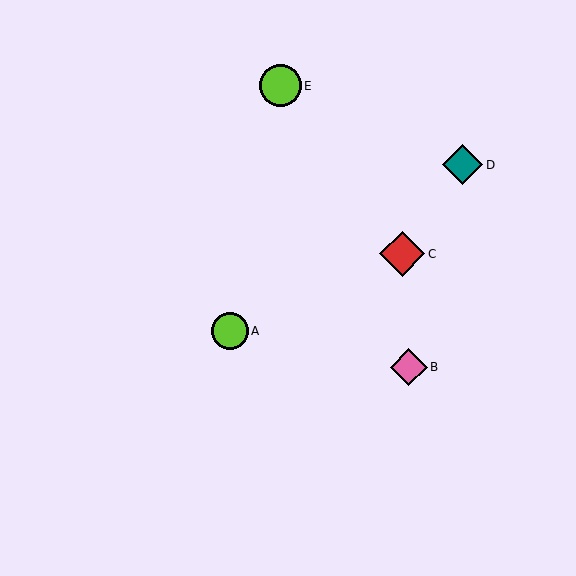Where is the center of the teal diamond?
The center of the teal diamond is at (463, 165).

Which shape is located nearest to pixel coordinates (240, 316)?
The lime circle (labeled A) at (230, 331) is nearest to that location.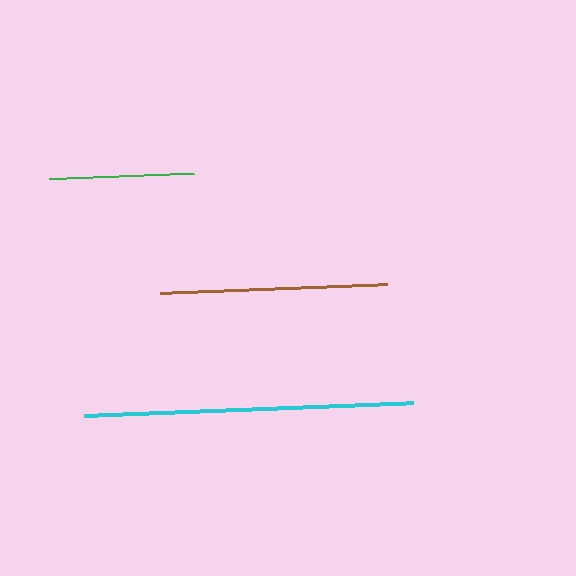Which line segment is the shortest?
The green line is the shortest at approximately 145 pixels.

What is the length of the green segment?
The green segment is approximately 145 pixels long.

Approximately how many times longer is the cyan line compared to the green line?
The cyan line is approximately 2.3 times the length of the green line.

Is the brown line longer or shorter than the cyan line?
The cyan line is longer than the brown line.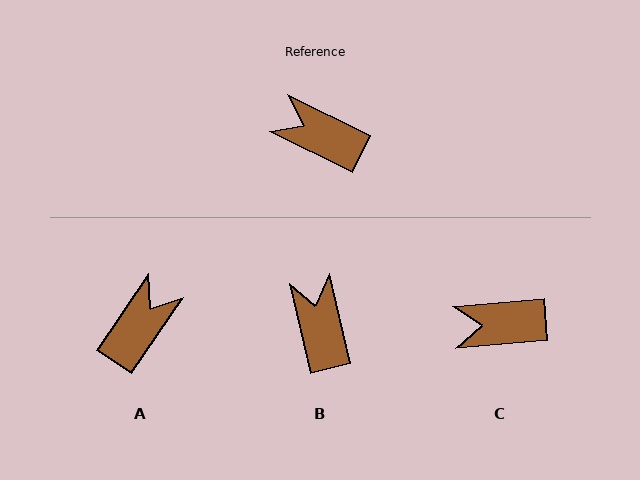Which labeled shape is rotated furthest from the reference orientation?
A, about 98 degrees away.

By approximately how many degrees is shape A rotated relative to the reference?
Approximately 98 degrees clockwise.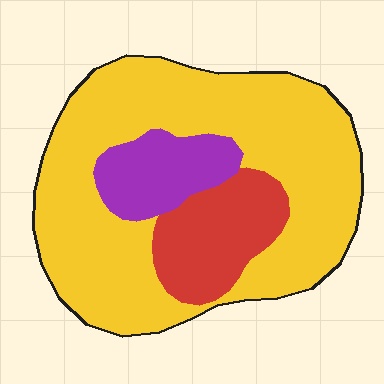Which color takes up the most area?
Yellow, at roughly 70%.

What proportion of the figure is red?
Red covers 17% of the figure.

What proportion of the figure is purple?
Purple covers 13% of the figure.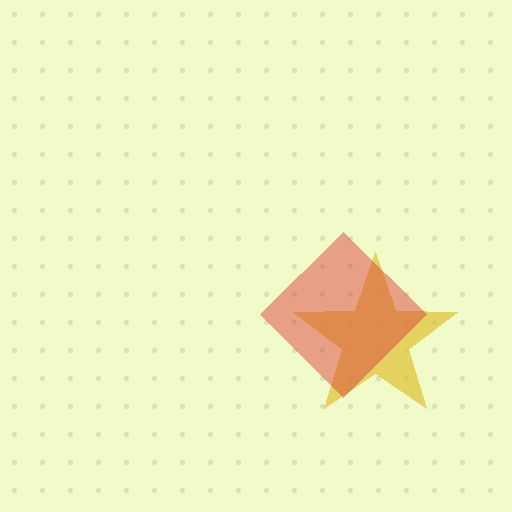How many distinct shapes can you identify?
There are 2 distinct shapes: a yellow star, a red diamond.